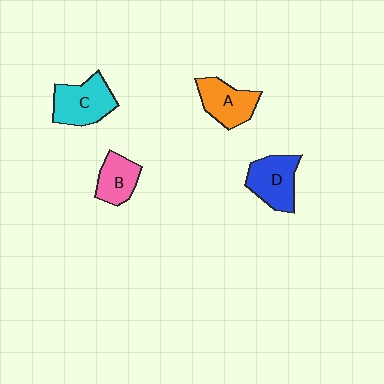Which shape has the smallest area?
Shape B (pink).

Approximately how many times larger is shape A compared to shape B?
Approximately 1.2 times.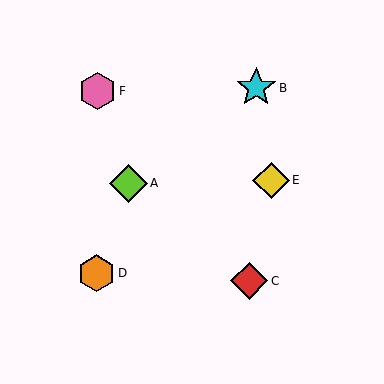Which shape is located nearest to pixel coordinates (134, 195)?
The lime diamond (labeled A) at (128, 183) is nearest to that location.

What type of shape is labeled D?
Shape D is an orange hexagon.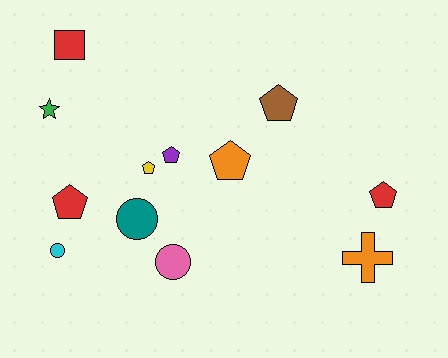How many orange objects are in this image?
There are 2 orange objects.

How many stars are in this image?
There is 1 star.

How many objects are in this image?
There are 12 objects.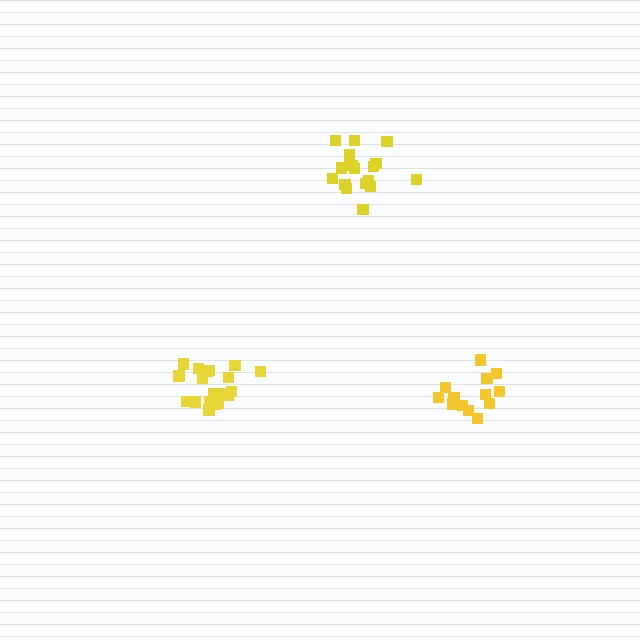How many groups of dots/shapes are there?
There are 3 groups.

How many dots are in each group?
Group 1: 19 dots, Group 2: 13 dots, Group 3: 18 dots (50 total).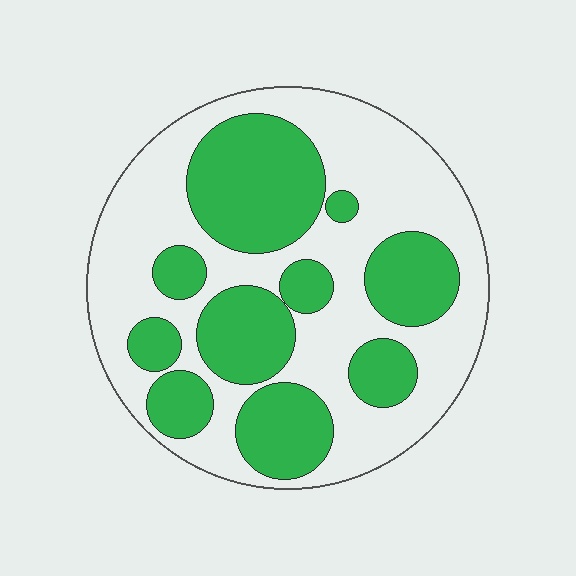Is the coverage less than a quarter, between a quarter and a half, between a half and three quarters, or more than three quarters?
Between a quarter and a half.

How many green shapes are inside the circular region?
10.